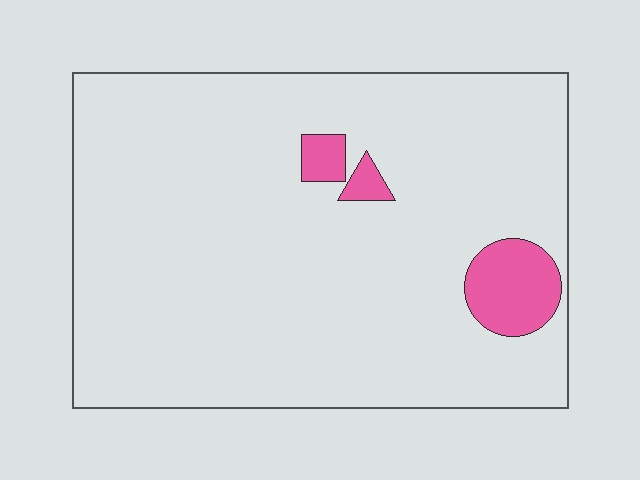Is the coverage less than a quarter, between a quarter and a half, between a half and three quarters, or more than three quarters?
Less than a quarter.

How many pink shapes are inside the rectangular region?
3.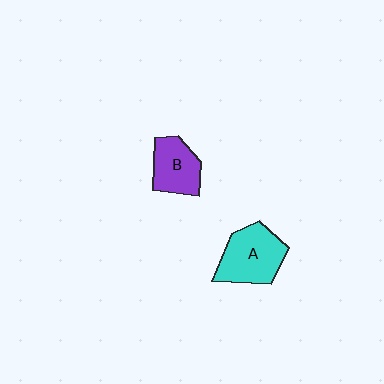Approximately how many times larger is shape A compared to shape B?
Approximately 1.3 times.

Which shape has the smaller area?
Shape B (purple).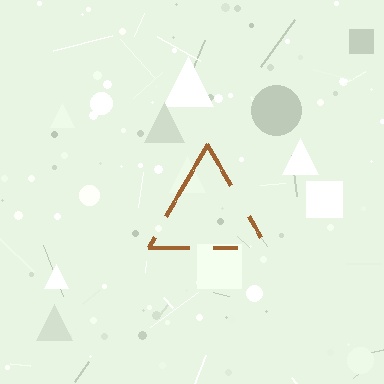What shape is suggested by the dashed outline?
The dashed outline suggests a triangle.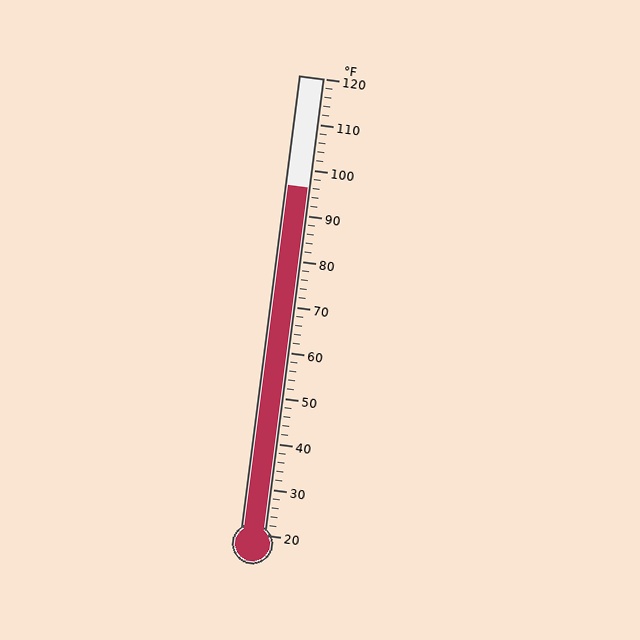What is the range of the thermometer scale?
The thermometer scale ranges from 20°F to 120°F.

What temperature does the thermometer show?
The thermometer shows approximately 96°F.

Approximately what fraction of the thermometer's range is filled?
The thermometer is filled to approximately 75% of its range.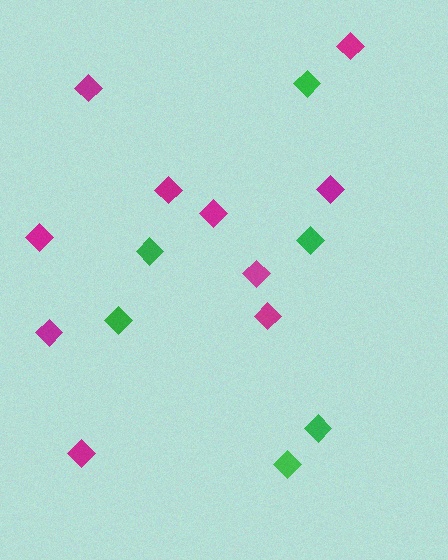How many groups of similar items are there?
There are 2 groups: one group of green diamonds (6) and one group of magenta diamonds (10).